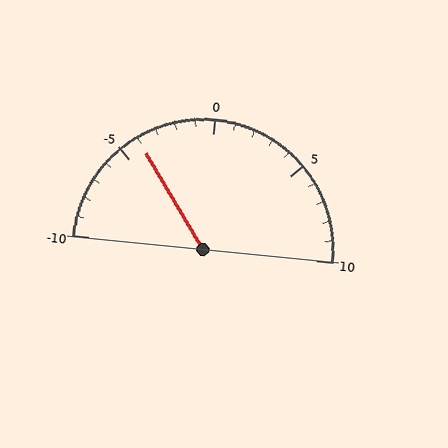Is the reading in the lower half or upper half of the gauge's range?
The reading is in the lower half of the range (-10 to 10).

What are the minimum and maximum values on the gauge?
The gauge ranges from -10 to 10.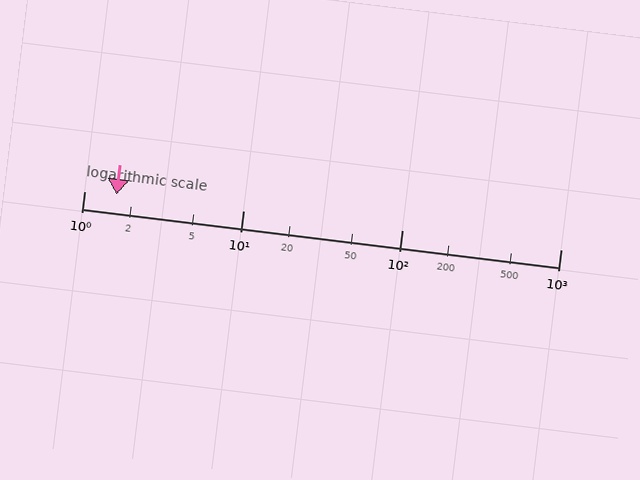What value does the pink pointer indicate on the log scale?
The pointer indicates approximately 1.6.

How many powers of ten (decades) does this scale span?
The scale spans 3 decades, from 1 to 1000.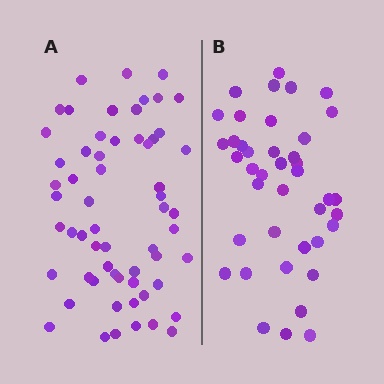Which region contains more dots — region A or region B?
Region A (the left region) has more dots.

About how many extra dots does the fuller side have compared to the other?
Region A has approximately 20 more dots than region B.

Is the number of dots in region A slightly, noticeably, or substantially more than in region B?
Region A has substantially more. The ratio is roughly 1.5 to 1.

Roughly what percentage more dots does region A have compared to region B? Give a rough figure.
About 45% more.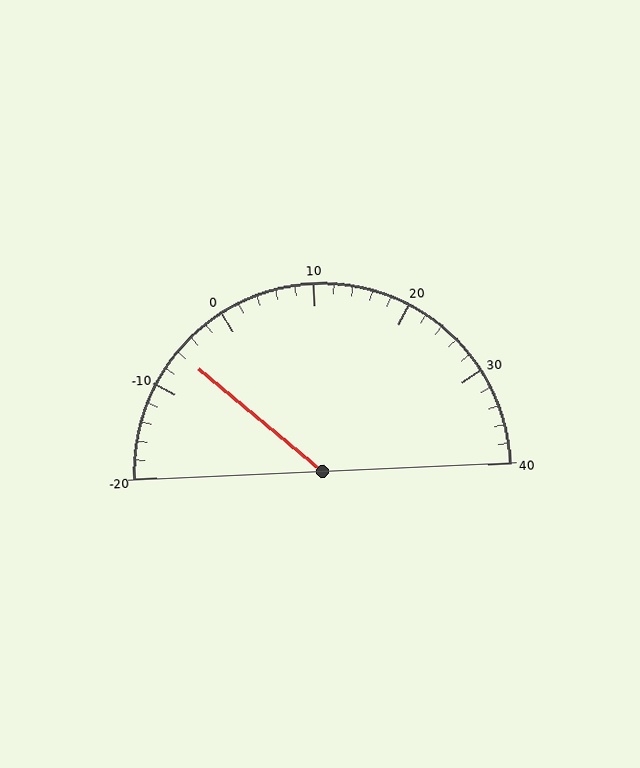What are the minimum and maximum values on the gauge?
The gauge ranges from -20 to 40.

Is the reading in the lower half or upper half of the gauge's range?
The reading is in the lower half of the range (-20 to 40).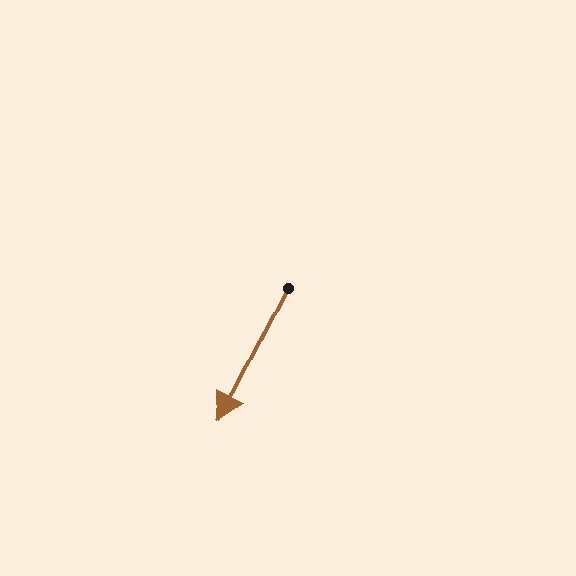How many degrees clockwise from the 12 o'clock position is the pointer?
Approximately 207 degrees.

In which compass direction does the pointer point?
Southwest.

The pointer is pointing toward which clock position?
Roughly 7 o'clock.